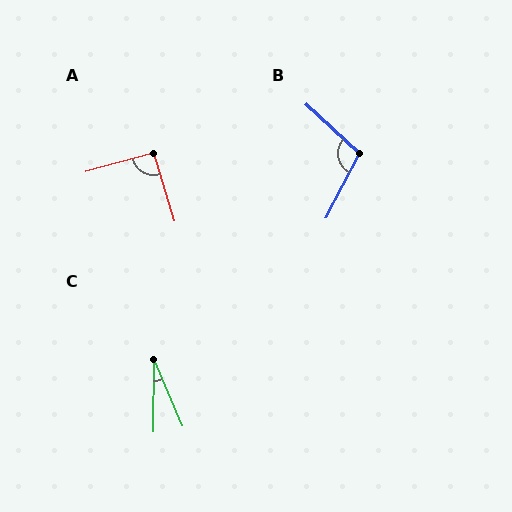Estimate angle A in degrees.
Approximately 92 degrees.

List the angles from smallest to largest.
C (23°), A (92°), B (105°).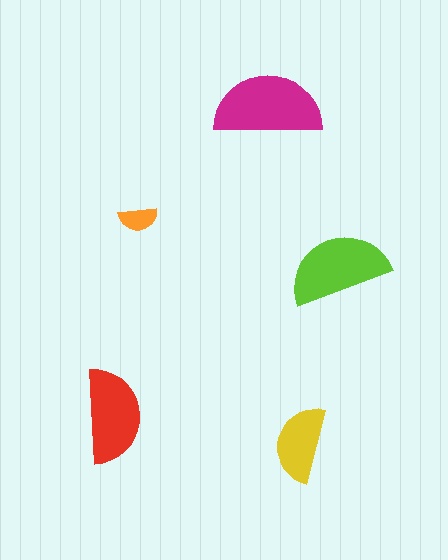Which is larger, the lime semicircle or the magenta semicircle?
The magenta one.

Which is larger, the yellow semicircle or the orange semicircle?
The yellow one.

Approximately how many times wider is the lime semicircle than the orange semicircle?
About 2.5 times wider.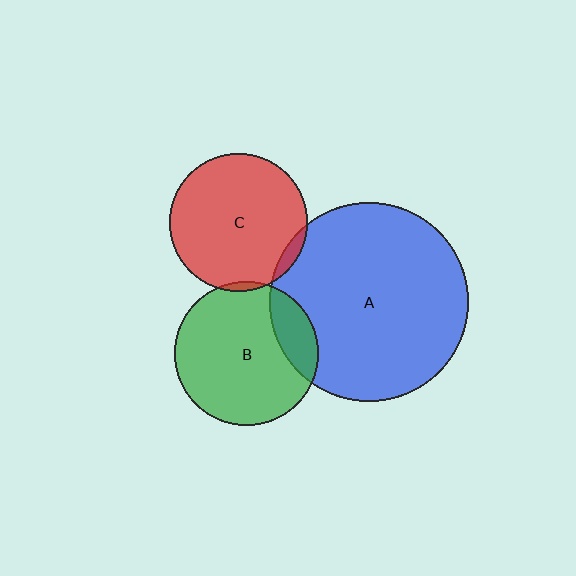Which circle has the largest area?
Circle A (blue).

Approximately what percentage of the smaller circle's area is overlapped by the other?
Approximately 5%.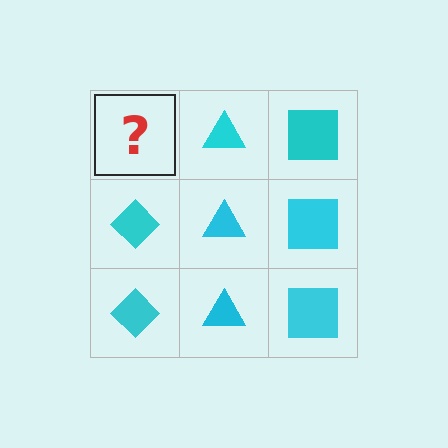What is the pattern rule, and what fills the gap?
The rule is that each column has a consistent shape. The gap should be filled with a cyan diamond.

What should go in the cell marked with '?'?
The missing cell should contain a cyan diamond.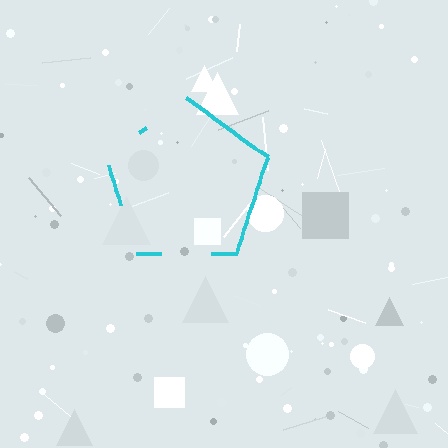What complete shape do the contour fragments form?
The contour fragments form a pentagon.